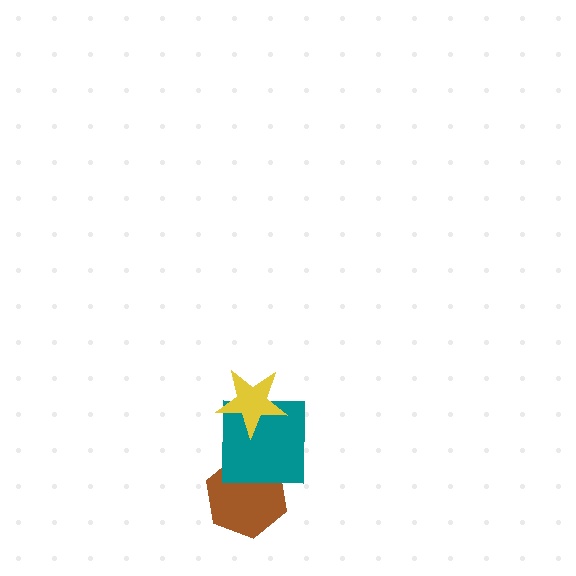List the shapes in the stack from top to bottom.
From top to bottom: the yellow star, the teal square, the brown hexagon.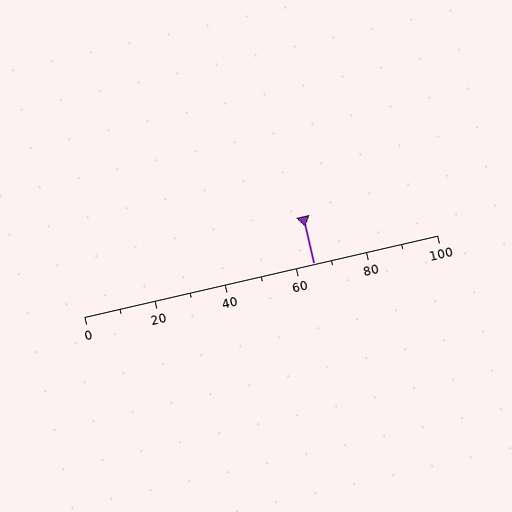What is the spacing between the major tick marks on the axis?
The major ticks are spaced 20 apart.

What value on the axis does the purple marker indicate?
The marker indicates approximately 65.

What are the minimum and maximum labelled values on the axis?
The axis runs from 0 to 100.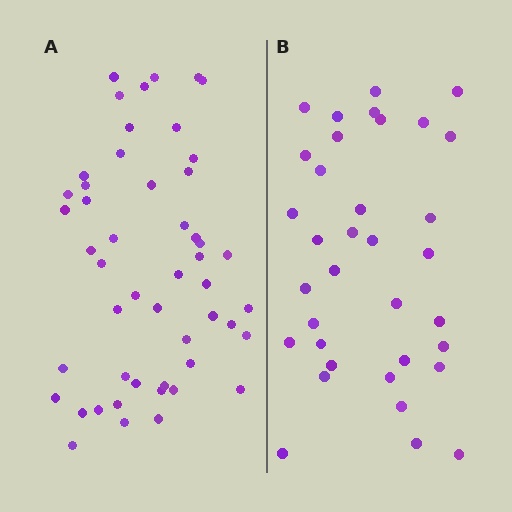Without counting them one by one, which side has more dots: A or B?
Region A (the left region) has more dots.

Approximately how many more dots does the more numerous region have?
Region A has approximately 15 more dots than region B.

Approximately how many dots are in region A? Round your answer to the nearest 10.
About 50 dots.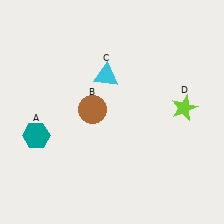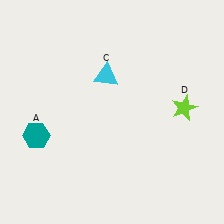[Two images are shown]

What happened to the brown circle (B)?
The brown circle (B) was removed in Image 2. It was in the top-left area of Image 1.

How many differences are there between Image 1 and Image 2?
There is 1 difference between the two images.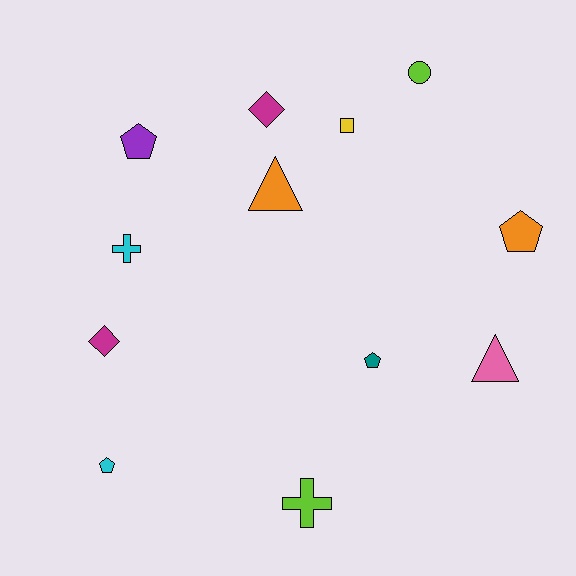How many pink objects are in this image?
There is 1 pink object.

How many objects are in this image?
There are 12 objects.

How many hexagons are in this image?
There are no hexagons.